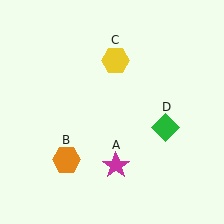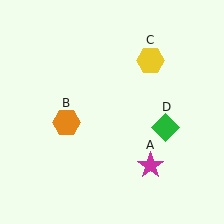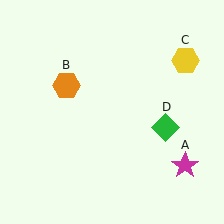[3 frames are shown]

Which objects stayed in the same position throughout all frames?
Green diamond (object D) remained stationary.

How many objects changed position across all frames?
3 objects changed position: magenta star (object A), orange hexagon (object B), yellow hexagon (object C).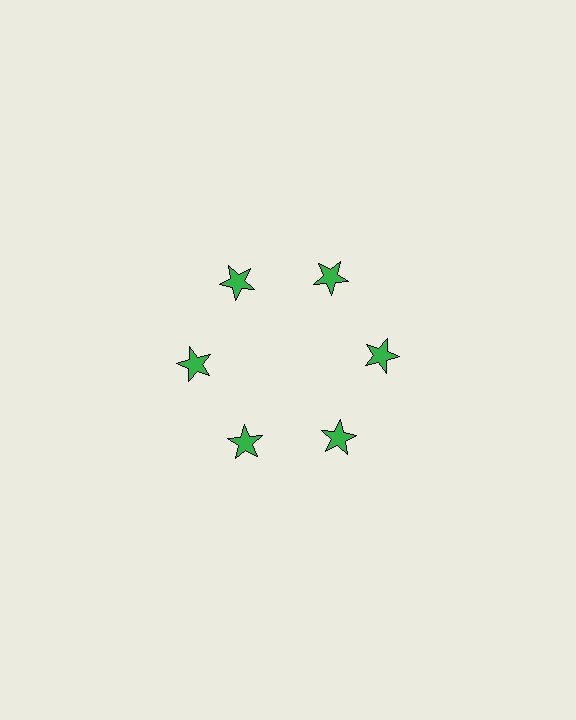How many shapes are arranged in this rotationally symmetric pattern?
There are 6 shapes, arranged in 6 groups of 1.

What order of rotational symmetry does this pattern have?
This pattern has 6-fold rotational symmetry.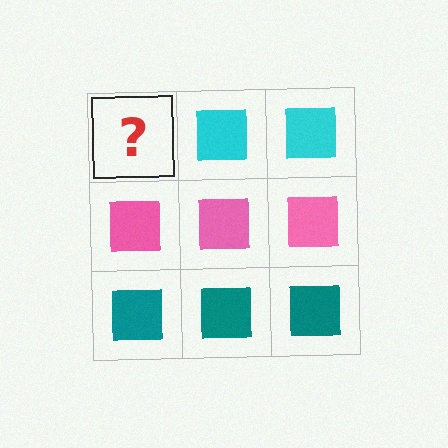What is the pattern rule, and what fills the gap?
The rule is that each row has a consistent color. The gap should be filled with a cyan square.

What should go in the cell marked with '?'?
The missing cell should contain a cyan square.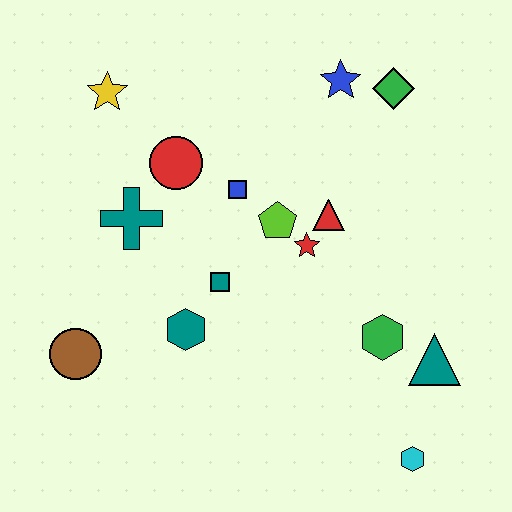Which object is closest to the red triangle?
The red star is closest to the red triangle.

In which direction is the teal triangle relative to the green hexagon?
The teal triangle is to the right of the green hexagon.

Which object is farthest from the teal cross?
The cyan hexagon is farthest from the teal cross.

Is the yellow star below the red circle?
No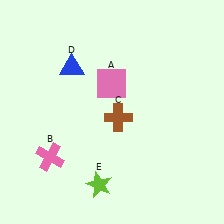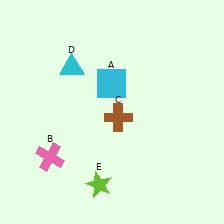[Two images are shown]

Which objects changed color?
A changed from pink to cyan. D changed from blue to cyan.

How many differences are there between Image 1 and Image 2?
There are 2 differences between the two images.